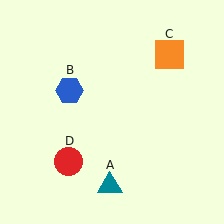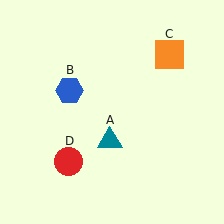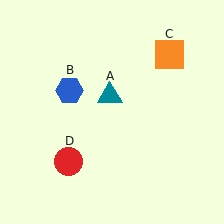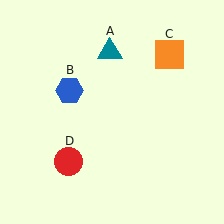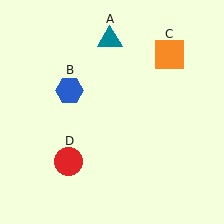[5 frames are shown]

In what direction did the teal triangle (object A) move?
The teal triangle (object A) moved up.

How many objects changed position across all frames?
1 object changed position: teal triangle (object A).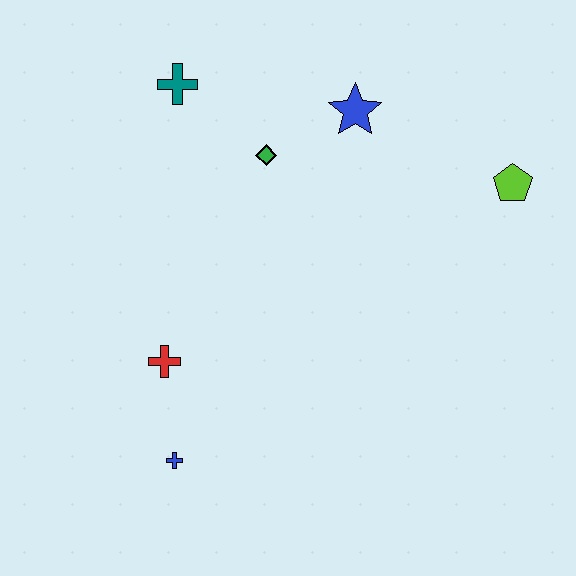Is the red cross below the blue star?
Yes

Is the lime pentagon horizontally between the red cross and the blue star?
No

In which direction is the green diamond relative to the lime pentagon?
The green diamond is to the left of the lime pentagon.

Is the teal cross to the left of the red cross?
No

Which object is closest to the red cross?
The blue cross is closest to the red cross.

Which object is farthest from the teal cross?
The blue cross is farthest from the teal cross.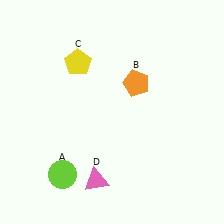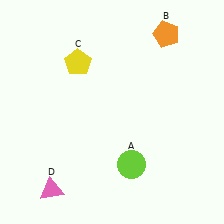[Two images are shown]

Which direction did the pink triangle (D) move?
The pink triangle (D) moved left.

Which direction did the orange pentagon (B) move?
The orange pentagon (B) moved up.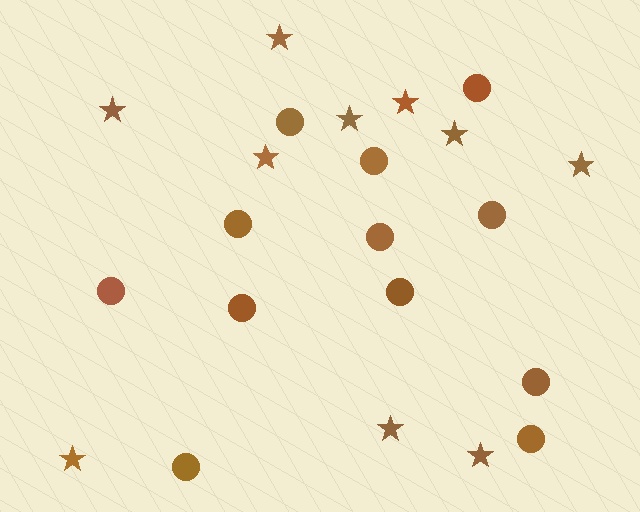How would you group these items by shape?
There are 2 groups: one group of circles (12) and one group of stars (10).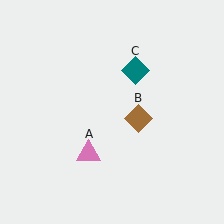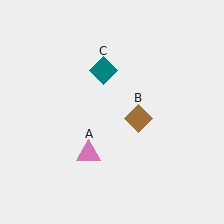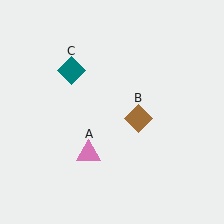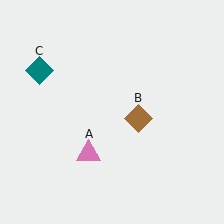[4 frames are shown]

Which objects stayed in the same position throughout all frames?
Pink triangle (object A) and brown diamond (object B) remained stationary.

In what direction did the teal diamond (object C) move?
The teal diamond (object C) moved left.